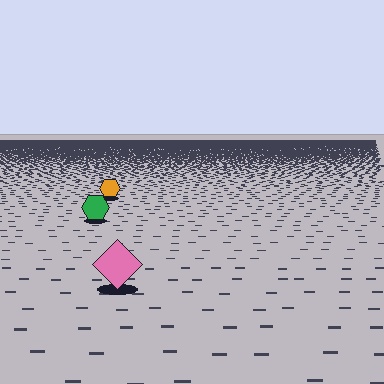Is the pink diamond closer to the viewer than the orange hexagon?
Yes. The pink diamond is closer — you can tell from the texture gradient: the ground texture is coarser near it.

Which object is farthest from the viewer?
The orange hexagon is farthest from the viewer. It appears smaller and the ground texture around it is denser.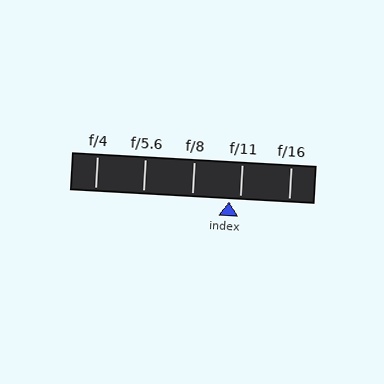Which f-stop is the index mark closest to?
The index mark is closest to f/11.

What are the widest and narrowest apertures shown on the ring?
The widest aperture shown is f/4 and the narrowest is f/16.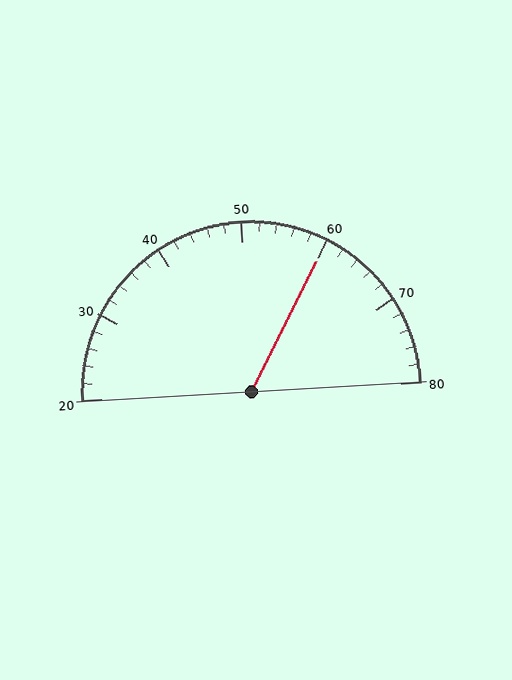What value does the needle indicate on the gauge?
The needle indicates approximately 60.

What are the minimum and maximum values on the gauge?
The gauge ranges from 20 to 80.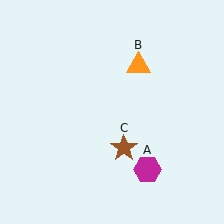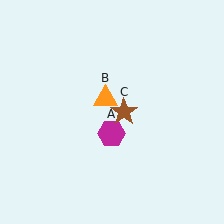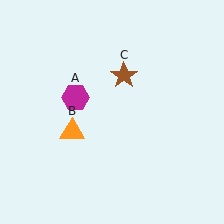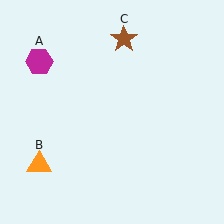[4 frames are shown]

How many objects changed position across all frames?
3 objects changed position: magenta hexagon (object A), orange triangle (object B), brown star (object C).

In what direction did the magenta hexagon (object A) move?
The magenta hexagon (object A) moved up and to the left.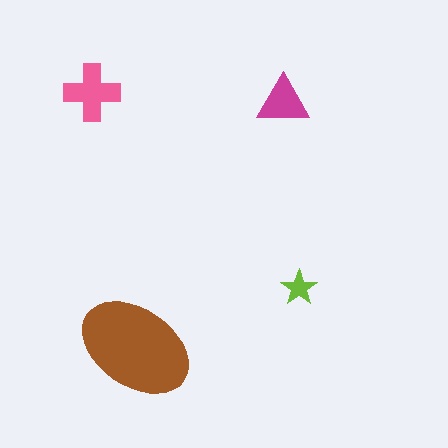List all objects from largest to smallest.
The brown ellipse, the pink cross, the magenta triangle, the lime star.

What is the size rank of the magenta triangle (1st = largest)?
3rd.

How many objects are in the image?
There are 4 objects in the image.